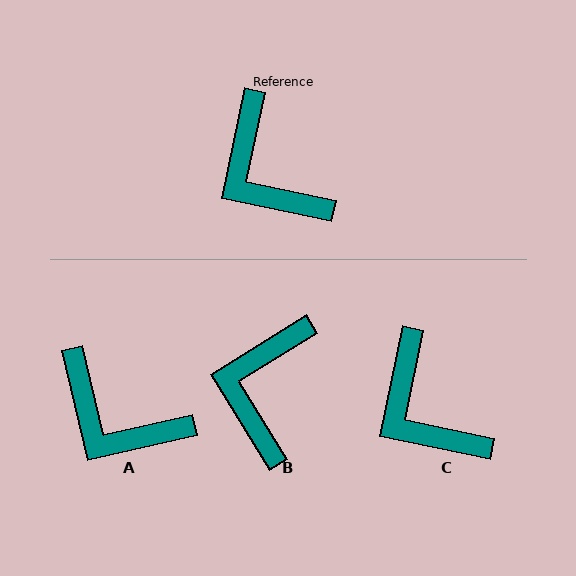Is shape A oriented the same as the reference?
No, it is off by about 25 degrees.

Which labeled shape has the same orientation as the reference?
C.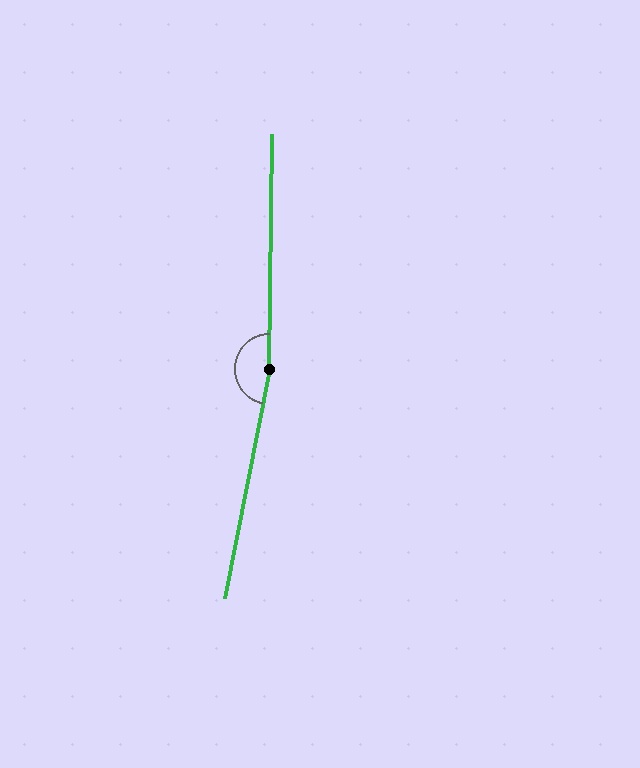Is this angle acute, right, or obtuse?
It is obtuse.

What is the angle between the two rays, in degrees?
Approximately 170 degrees.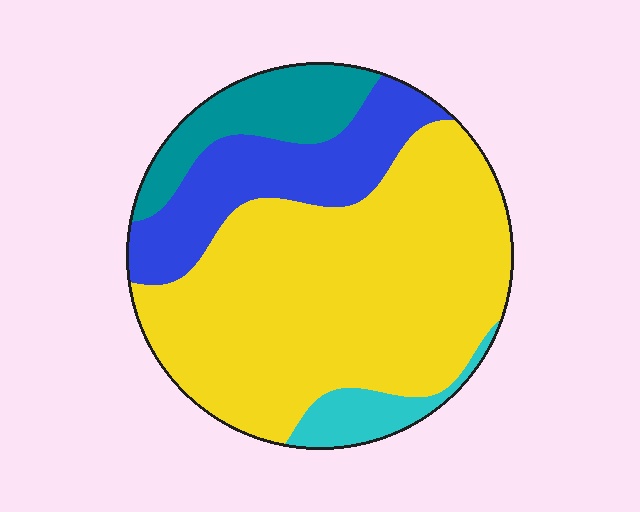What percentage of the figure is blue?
Blue takes up about one fifth (1/5) of the figure.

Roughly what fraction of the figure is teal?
Teal takes up about one eighth (1/8) of the figure.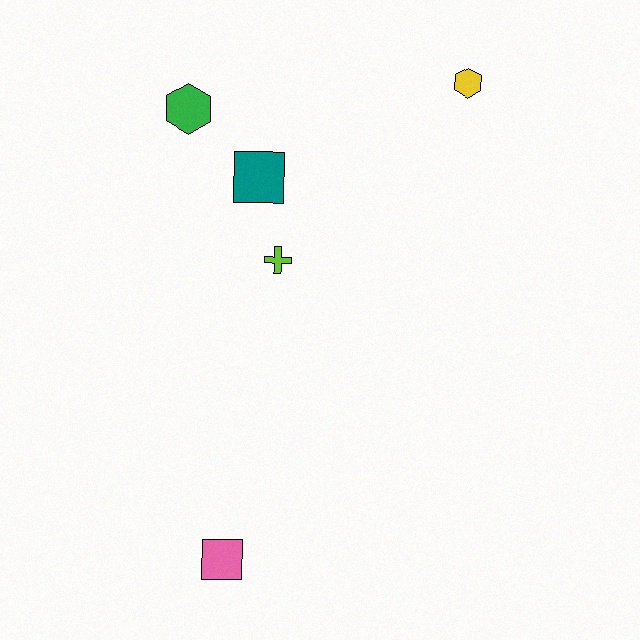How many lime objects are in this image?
There is 1 lime object.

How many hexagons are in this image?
There are 2 hexagons.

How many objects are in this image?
There are 5 objects.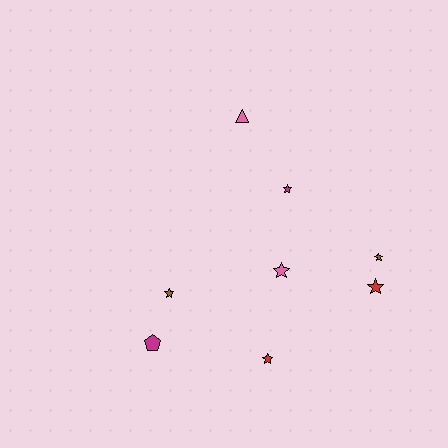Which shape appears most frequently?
Star, with 6 objects.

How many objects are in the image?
There are 8 objects.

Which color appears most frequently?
Red, with 2 objects.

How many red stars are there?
There are 2 red stars.